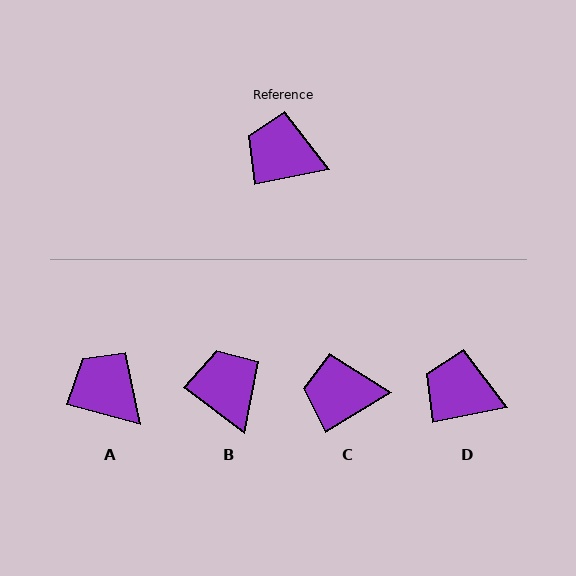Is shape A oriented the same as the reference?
No, it is off by about 26 degrees.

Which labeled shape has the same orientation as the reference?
D.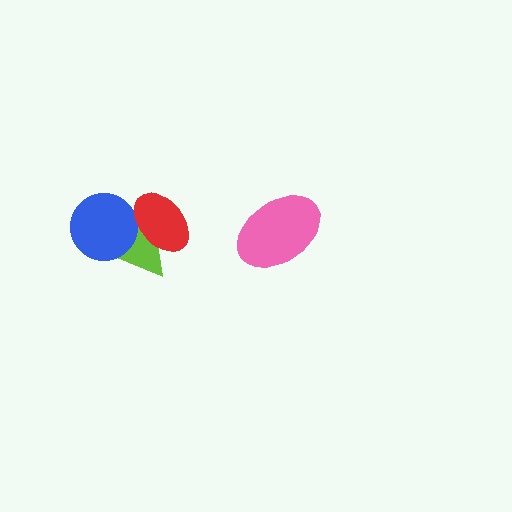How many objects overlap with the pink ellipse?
0 objects overlap with the pink ellipse.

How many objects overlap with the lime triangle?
2 objects overlap with the lime triangle.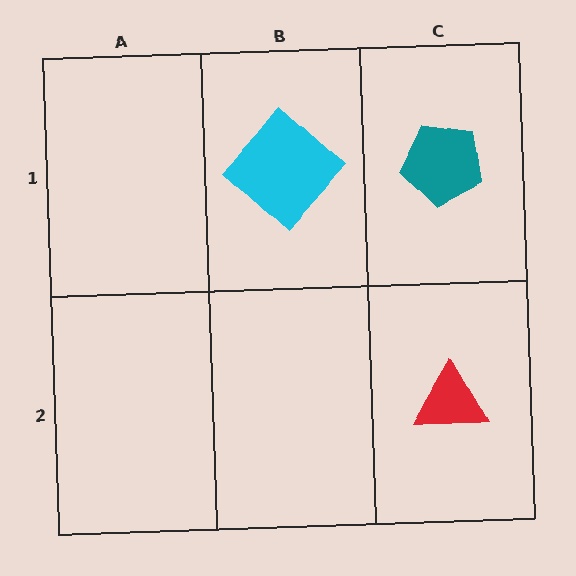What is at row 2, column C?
A red triangle.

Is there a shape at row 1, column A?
No, that cell is empty.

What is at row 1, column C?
A teal pentagon.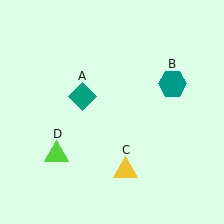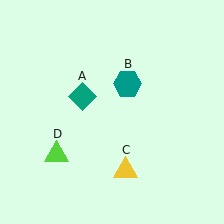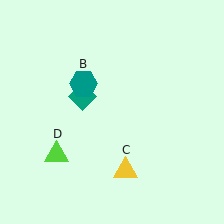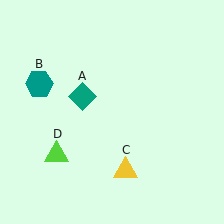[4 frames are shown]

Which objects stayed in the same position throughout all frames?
Teal diamond (object A) and yellow triangle (object C) and lime triangle (object D) remained stationary.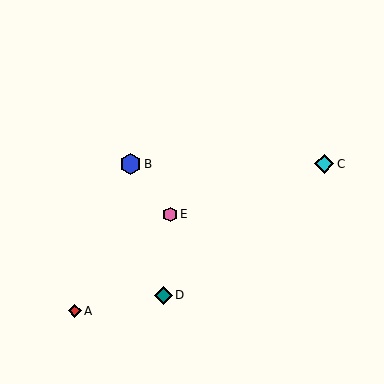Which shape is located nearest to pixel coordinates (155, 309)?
The teal diamond (labeled D) at (164, 295) is nearest to that location.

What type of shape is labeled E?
Shape E is a pink hexagon.